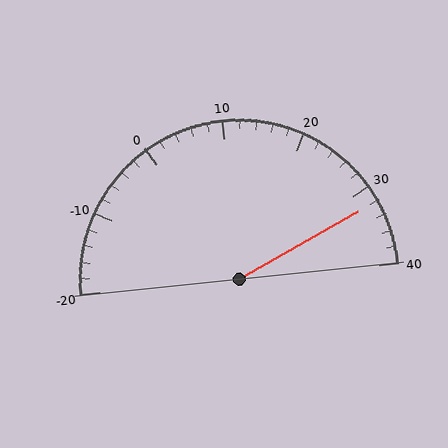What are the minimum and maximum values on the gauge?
The gauge ranges from -20 to 40.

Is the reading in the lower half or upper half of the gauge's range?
The reading is in the upper half of the range (-20 to 40).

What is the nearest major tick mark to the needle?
The nearest major tick mark is 30.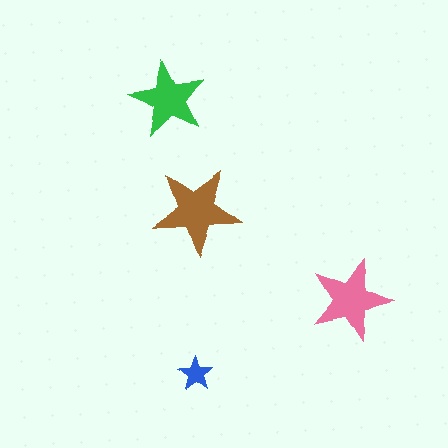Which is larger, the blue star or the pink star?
The pink one.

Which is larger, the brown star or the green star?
The brown one.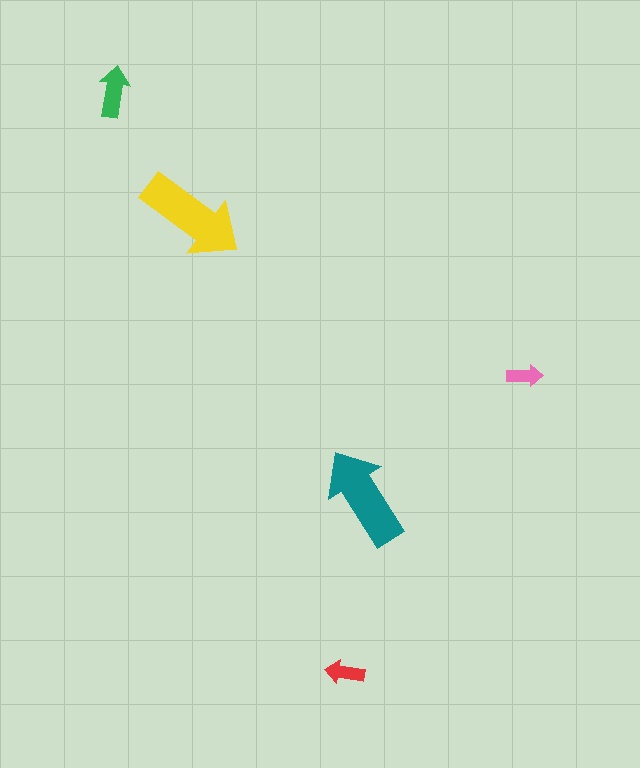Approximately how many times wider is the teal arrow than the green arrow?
About 2 times wider.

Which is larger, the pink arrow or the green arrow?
The green one.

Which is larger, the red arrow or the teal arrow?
The teal one.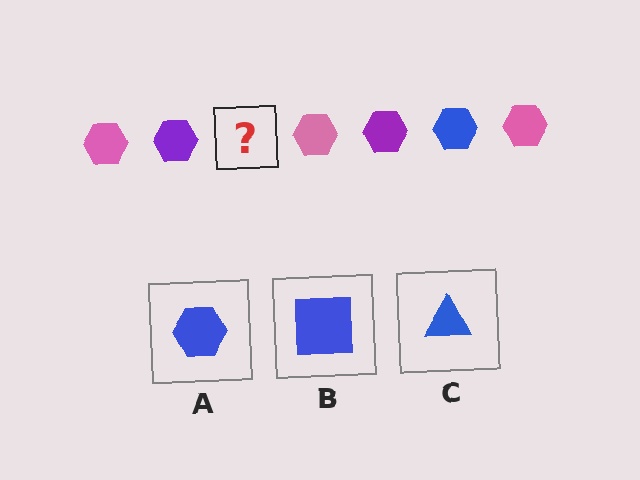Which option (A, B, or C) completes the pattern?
A.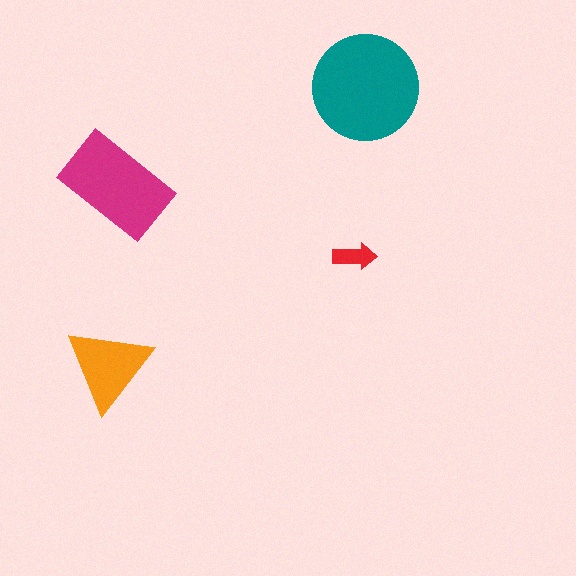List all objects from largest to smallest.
The teal circle, the magenta rectangle, the orange triangle, the red arrow.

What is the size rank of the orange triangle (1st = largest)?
3rd.